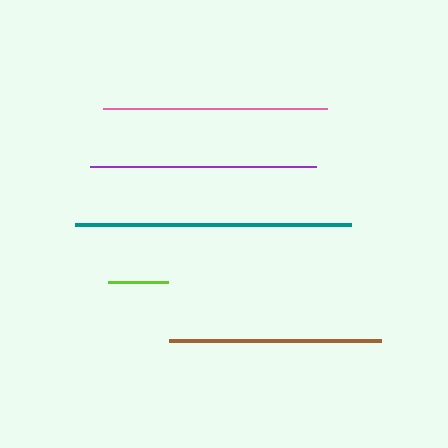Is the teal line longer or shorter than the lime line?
The teal line is longer than the lime line.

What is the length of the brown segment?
The brown segment is approximately 212 pixels long.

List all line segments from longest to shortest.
From longest to shortest: teal, purple, pink, brown, lime.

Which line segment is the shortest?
The lime line is the shortest at approximately 60 pixels.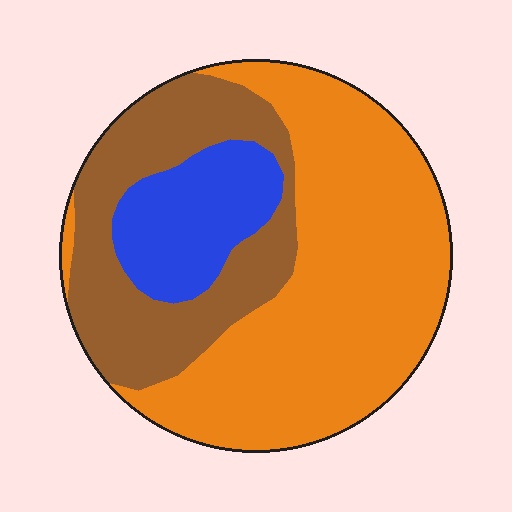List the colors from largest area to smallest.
From largest to smallest: orange, brown, blue.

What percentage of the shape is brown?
Brown takes up between a sixth and a third of the shape.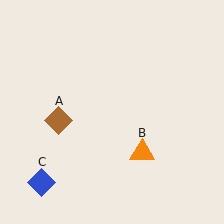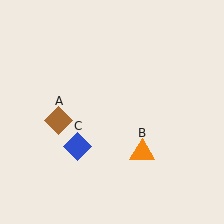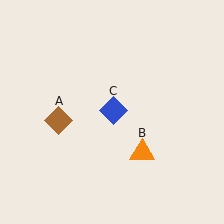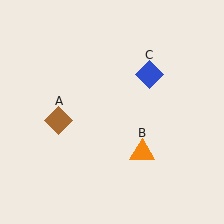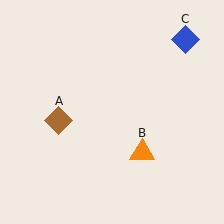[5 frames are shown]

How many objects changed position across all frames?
1 object changed position: blue diamond (object C).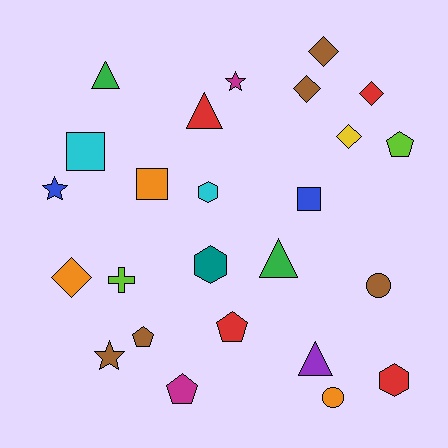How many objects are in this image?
There are 25 objects.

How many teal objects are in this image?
There is 1 teal object.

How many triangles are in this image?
There are 4 triangles.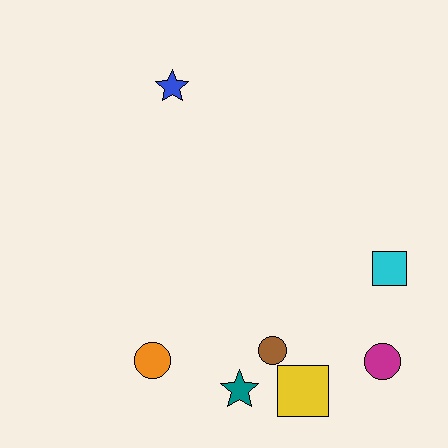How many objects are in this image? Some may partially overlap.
There are 7 objects.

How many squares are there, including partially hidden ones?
There are 2 squares.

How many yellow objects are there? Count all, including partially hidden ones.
There is 1 yellow object.